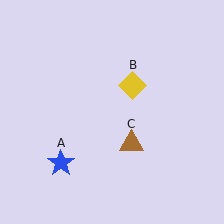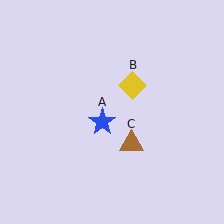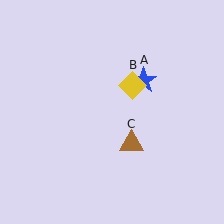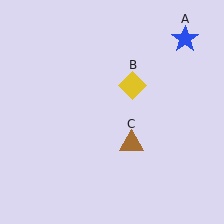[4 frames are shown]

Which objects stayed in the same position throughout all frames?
Yellow diamond (object B) and brown triangle (object C) remained stationary.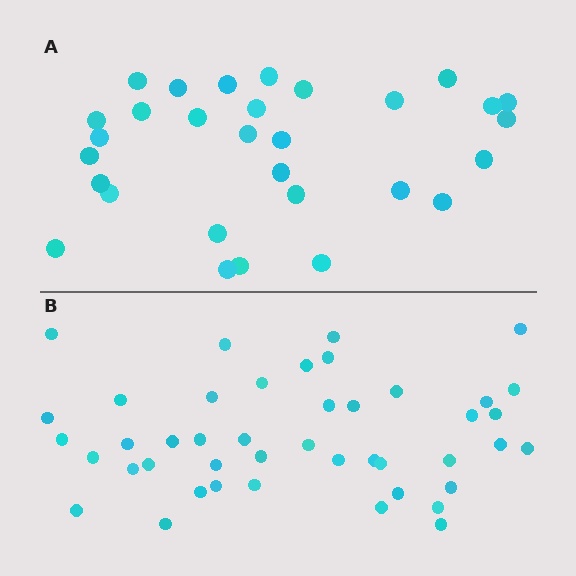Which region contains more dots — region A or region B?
Region B (the bottom region) has more dots.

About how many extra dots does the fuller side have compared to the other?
Region B has approximately 15 more dots than region A.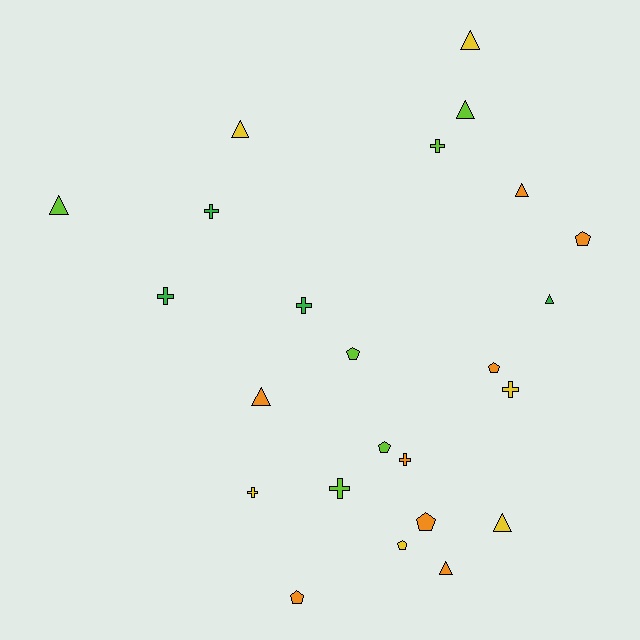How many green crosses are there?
There are 3 green crosses.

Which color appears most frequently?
Orange, with 8 objects.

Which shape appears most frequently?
Triangle, with 9 objects.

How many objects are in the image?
There are 24 objects.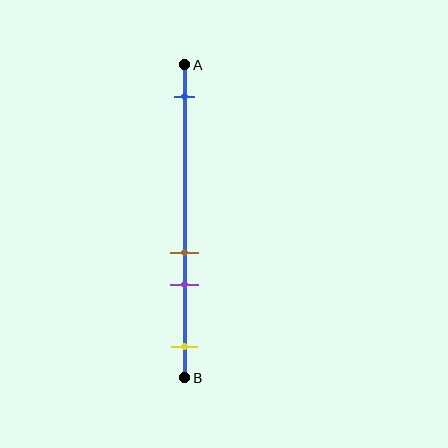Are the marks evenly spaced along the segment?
No, the marks are not evenly spaced.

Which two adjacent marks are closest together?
The brown and purple marks are the closest adjacent pair.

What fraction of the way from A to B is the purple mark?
The purple mark is approximately 70% (0.7) of the way from A to B.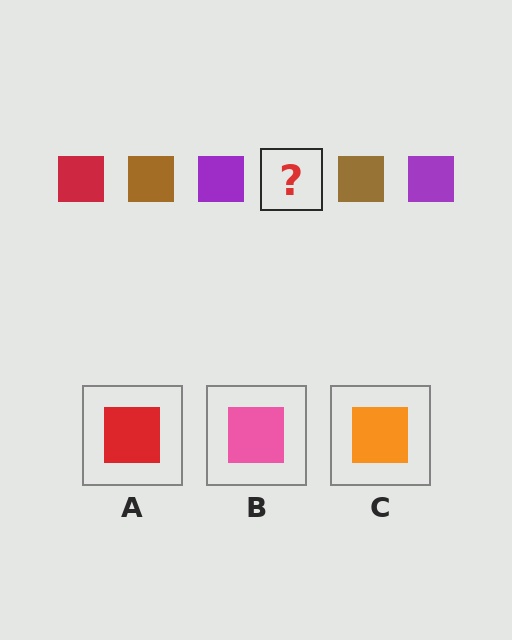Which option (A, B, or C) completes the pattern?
A.